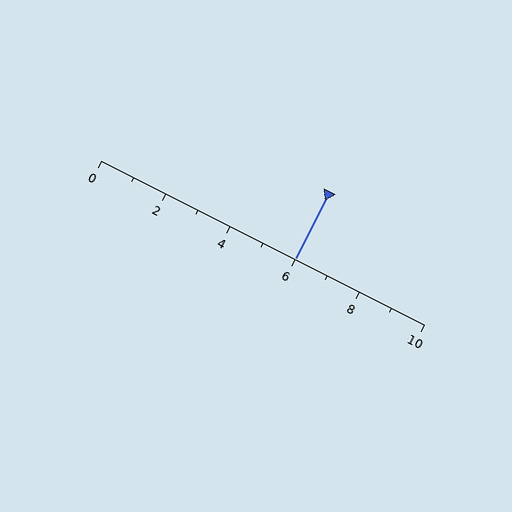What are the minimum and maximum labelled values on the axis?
The axis runs from 0 to 10.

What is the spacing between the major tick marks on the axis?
The major ticks are spaced 2 apart.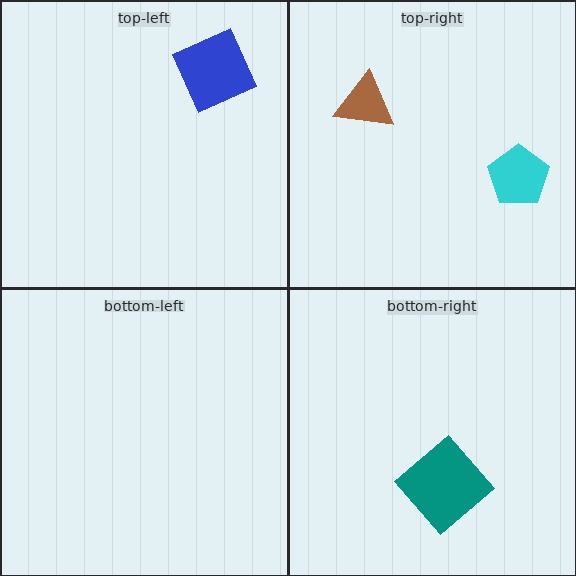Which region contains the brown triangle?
The top-right region.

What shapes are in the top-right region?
The brown triangle, the cyan pentagon.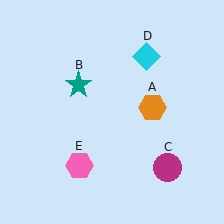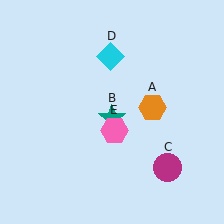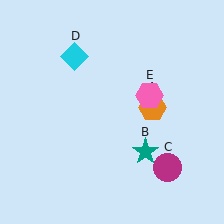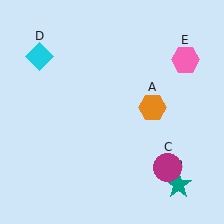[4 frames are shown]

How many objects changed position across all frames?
3 objects changed position: teal star (object B), cyan diamond (object D), pink hexagon (object E).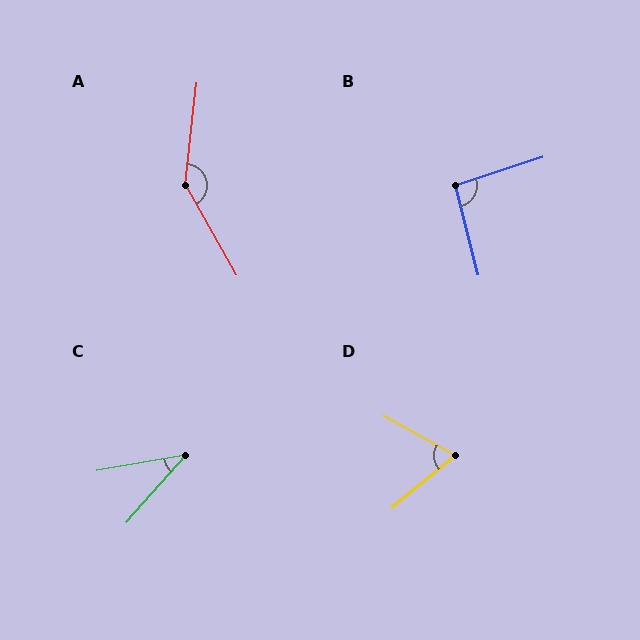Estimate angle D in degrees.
Approximately 69 degrees.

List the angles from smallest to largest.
C (39°), D (69°), B (94°), A (144°).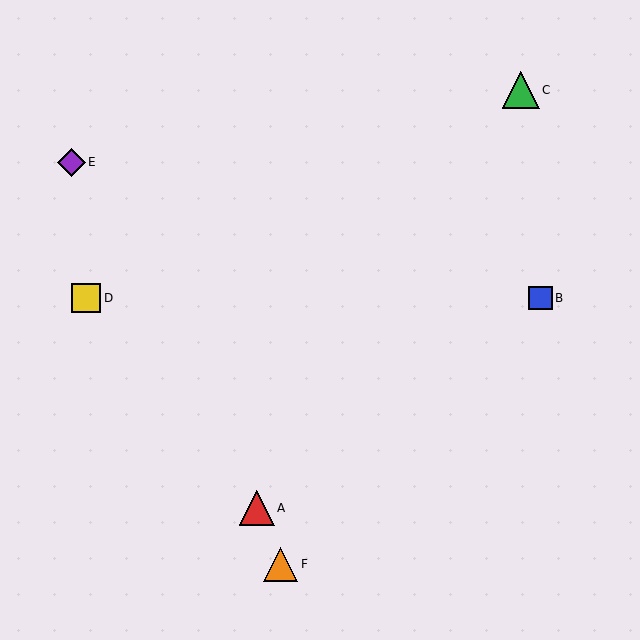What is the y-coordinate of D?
Object D is at y≈298.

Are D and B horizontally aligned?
Yes, both are at y≈298.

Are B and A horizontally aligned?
No, B is at y≈298 and A is at y≈508.